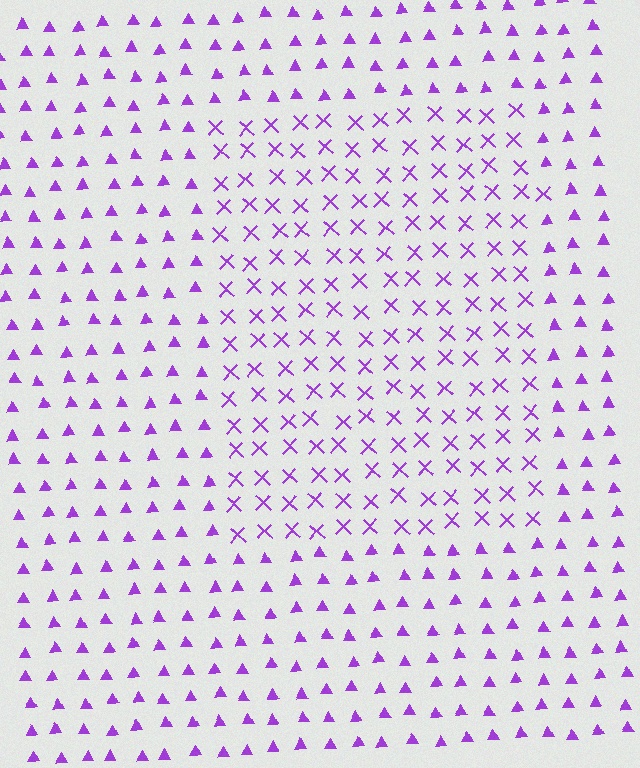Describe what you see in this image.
The image is filled with small purple elements arranged in a uniform grid. A rectangle-shaped region contains X marks, while the surrounding area contains triangles. The boundary is defined purely by the change in element shape.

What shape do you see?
I see a rectangle.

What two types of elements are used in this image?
The image uses X marks inside the rectangle region and triangles outside it.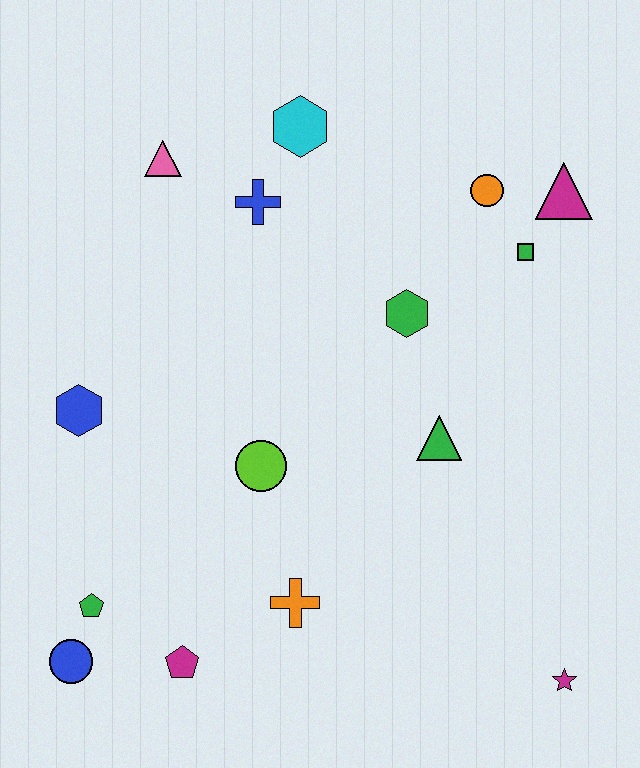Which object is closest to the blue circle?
The green pentagon is closest to the blue circle.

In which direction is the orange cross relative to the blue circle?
The orange cross is to the right of the blue circle.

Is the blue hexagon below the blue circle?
No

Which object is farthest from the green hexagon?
The blue circle is farthest from the green hexagon.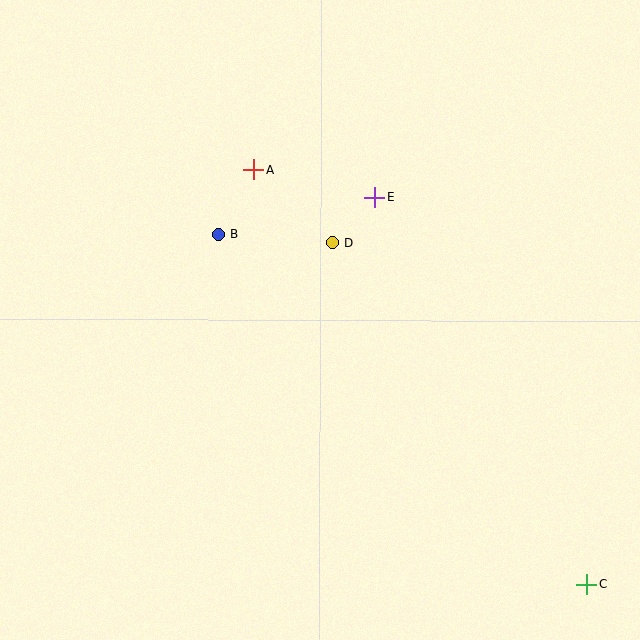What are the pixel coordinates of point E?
Point E is at (374, 198).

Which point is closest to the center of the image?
Point D at (333, 243) is closest to the center.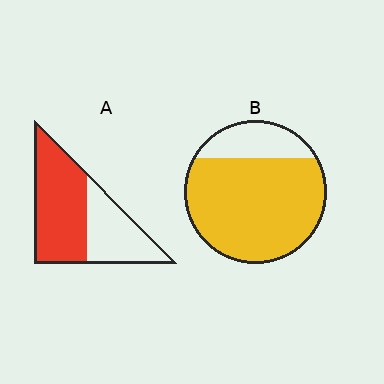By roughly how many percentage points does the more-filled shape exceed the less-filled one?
By roughly 20 percentage points (B over A).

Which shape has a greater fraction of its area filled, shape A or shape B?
Shape B.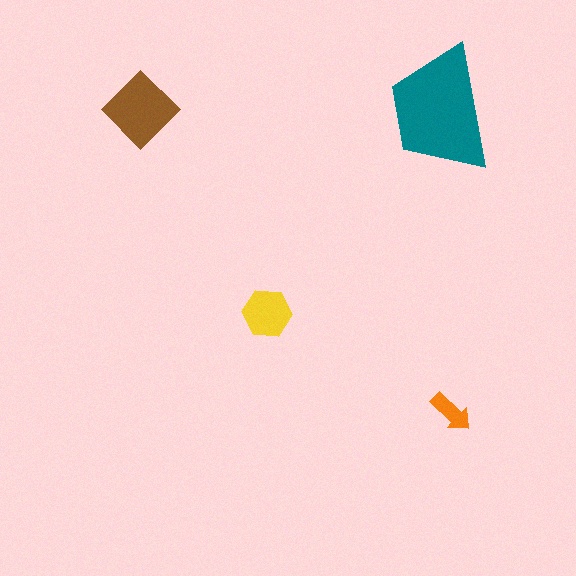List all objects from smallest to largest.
The orange arrow, the yellow hexagon, the brown diamond, the teal trapezoid.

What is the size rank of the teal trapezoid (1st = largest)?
1st.